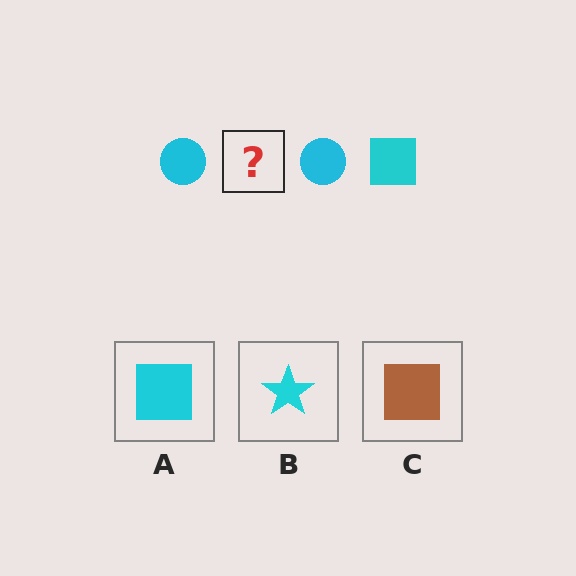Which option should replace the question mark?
Option A.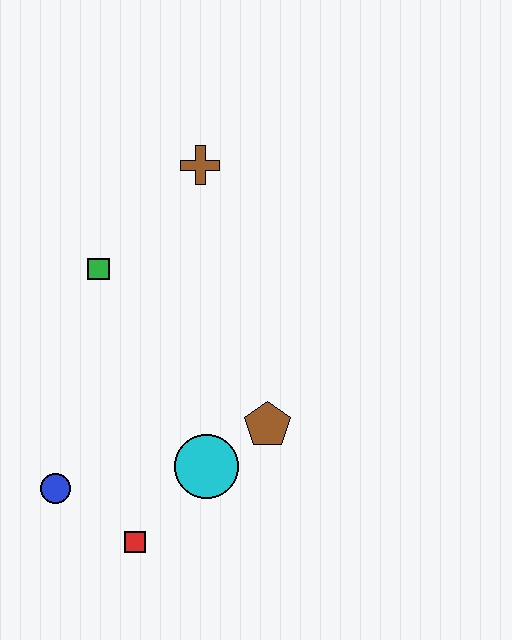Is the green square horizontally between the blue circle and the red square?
Yes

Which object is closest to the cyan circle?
The brown pentagon is closest to the cyan circle.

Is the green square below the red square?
No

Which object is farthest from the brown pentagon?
The brown cross is farthest from the brown pentagon.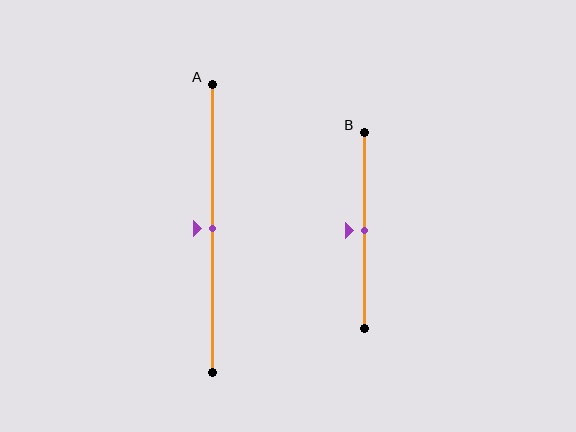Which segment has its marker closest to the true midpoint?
Segment A has its marker closest to the true midpoint.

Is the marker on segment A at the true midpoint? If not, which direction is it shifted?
Yes, the marker on segment A is at the true midpoint.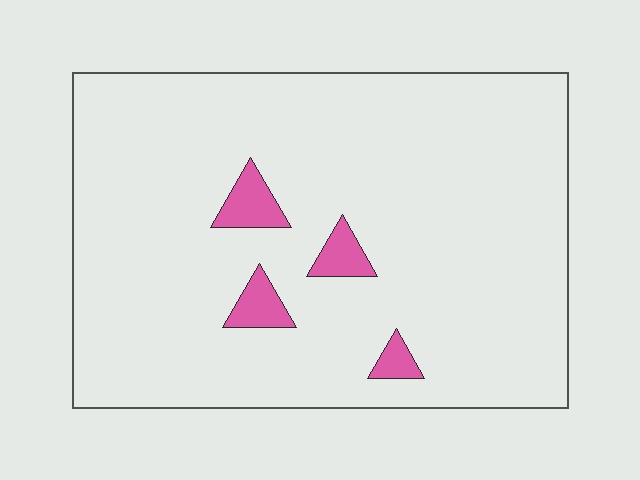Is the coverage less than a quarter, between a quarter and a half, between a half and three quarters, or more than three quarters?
Less than a quarter.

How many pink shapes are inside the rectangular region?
4.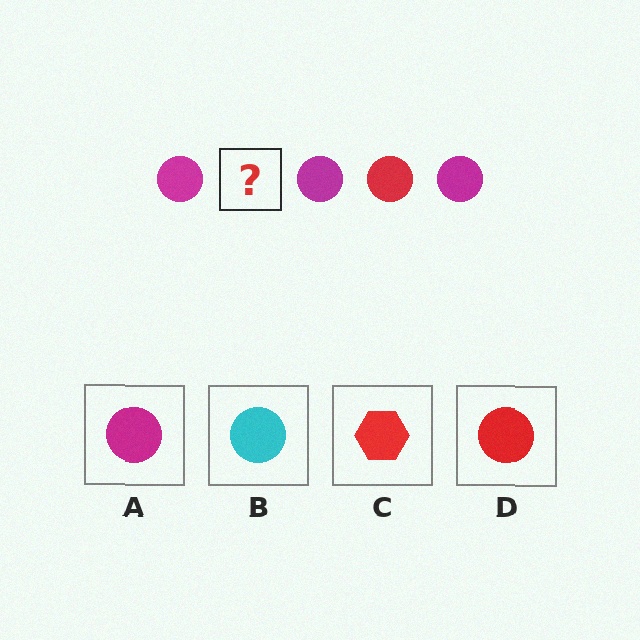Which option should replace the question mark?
Option D.